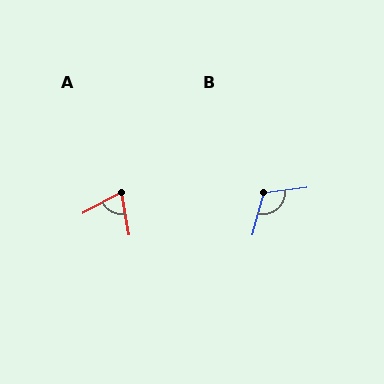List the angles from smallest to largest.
A (72°), B (113°).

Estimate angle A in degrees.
Approximately 72 degrees.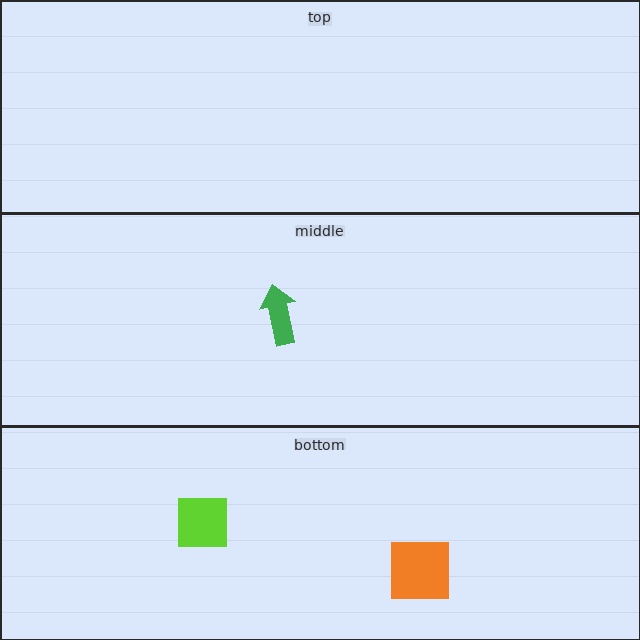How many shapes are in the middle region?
1.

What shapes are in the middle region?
The green arrow.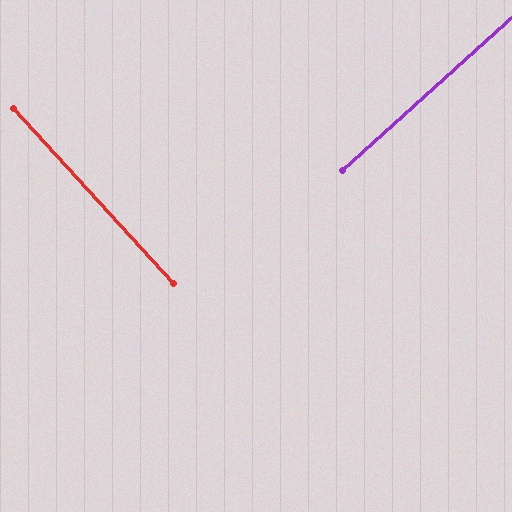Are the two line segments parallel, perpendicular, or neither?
Perpendicular — they meet at approximately 89°.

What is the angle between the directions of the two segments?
Approximately 89 degrees.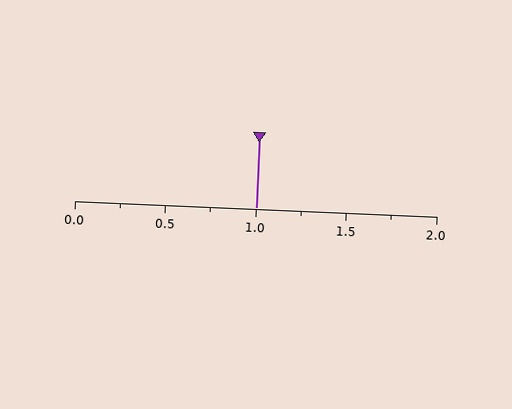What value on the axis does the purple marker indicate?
The marker indicates approximately 1.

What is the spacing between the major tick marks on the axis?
The major ticks are spaced 0.5 apart.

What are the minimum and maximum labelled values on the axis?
The axis runs from 0.0 to 2.0.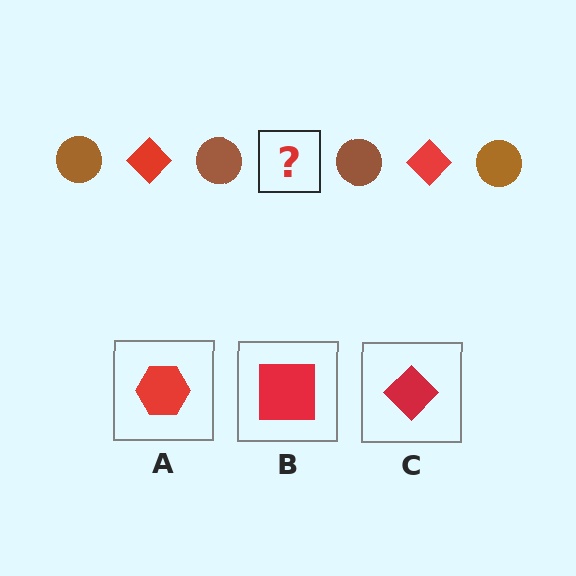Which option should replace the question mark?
Option C.